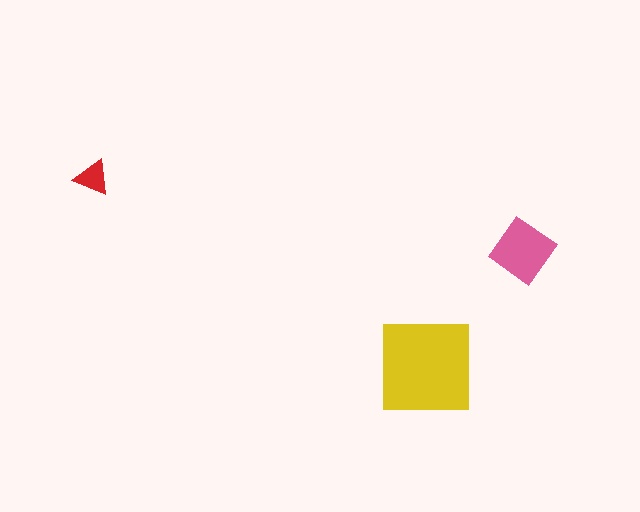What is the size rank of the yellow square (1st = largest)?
1st.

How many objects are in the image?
There are 3 objects in the image.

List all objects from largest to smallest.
The yellow square, the pink diamond, the red triangle.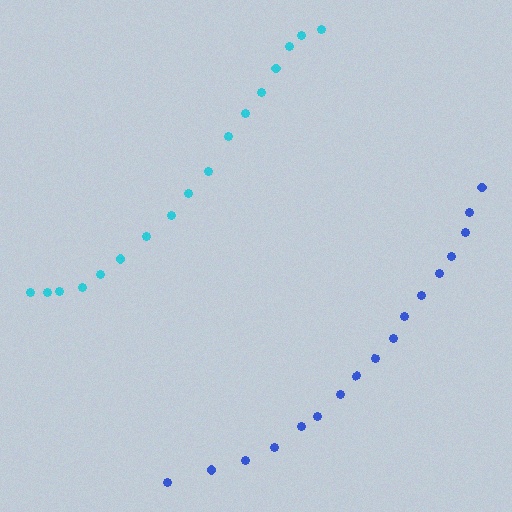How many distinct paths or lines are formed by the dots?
There are 2 distinct paths.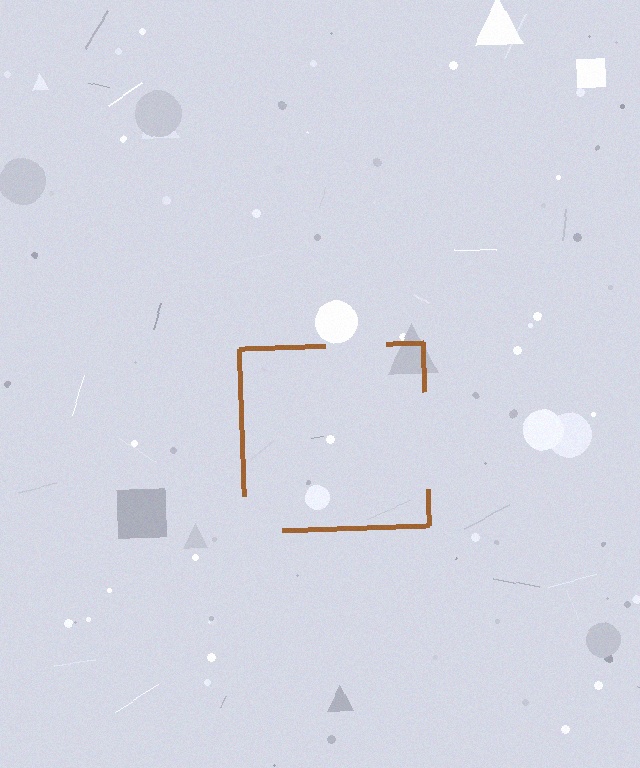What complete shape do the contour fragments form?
The contour fragments form a square.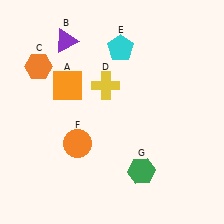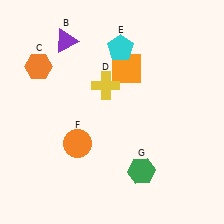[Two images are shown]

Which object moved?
The orange square (A) moved right.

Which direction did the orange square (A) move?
The orange square (A) moved right.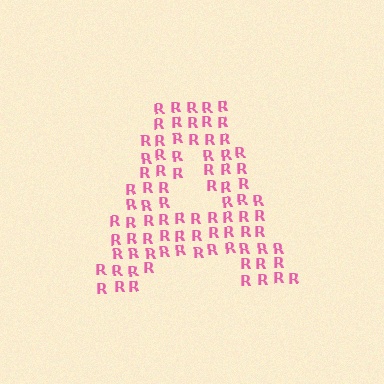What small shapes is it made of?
It is made of small letter R's.